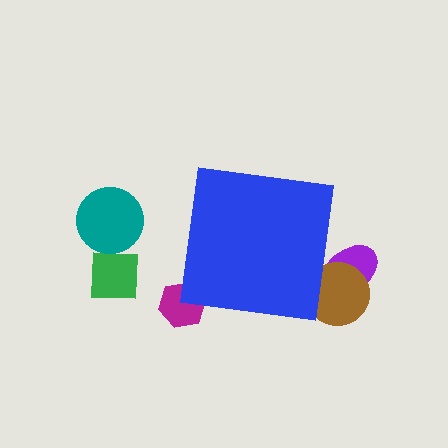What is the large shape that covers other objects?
A blue square.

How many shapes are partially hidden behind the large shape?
3 shapes are partially hidden.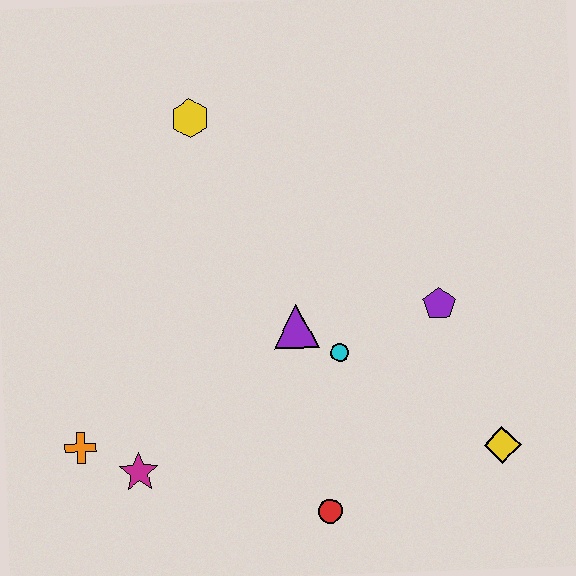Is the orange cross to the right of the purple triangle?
No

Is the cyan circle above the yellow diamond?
Yes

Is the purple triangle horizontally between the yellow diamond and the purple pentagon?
No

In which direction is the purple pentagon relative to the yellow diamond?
The purple pentagon is above the yellow diamond.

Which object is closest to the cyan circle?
The purple triangle is closest to the cyan circle.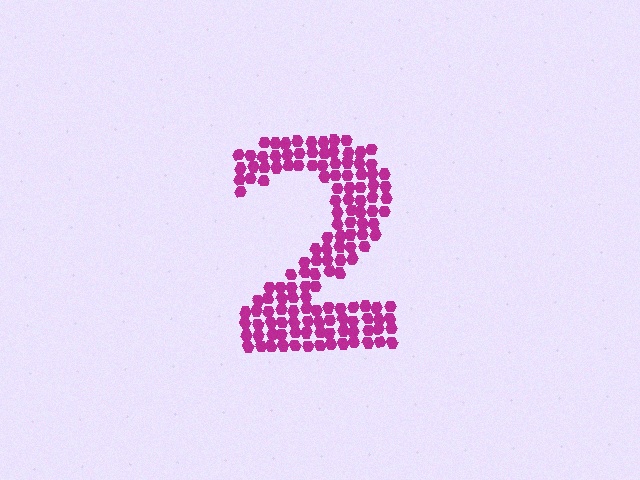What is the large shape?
The large shape is the digit 2.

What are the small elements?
The small elements are hexagons.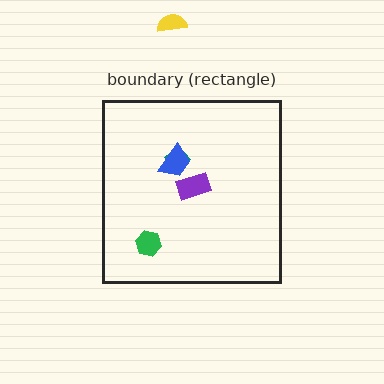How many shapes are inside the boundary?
4 inside, 1 outside.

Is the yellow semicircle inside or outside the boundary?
Outside.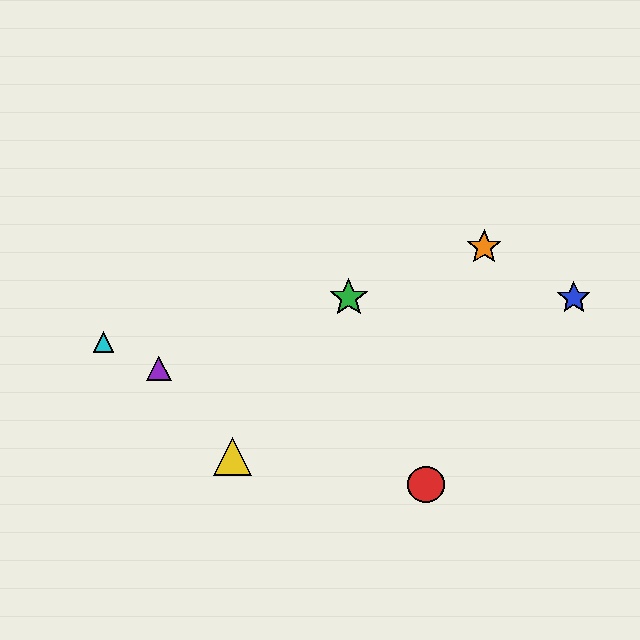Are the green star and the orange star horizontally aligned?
No, the green star is at y≈298 and the orange star is at y≈247.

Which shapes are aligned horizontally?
The blue star, the green star are aligned horizontally.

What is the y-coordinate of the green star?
The green star is at y≈298.